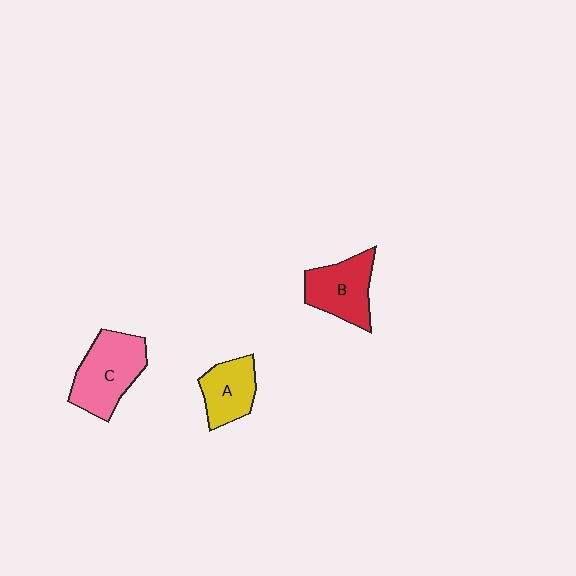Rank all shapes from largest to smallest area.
From largest to smallest: C (pink), B (red), A (yellow).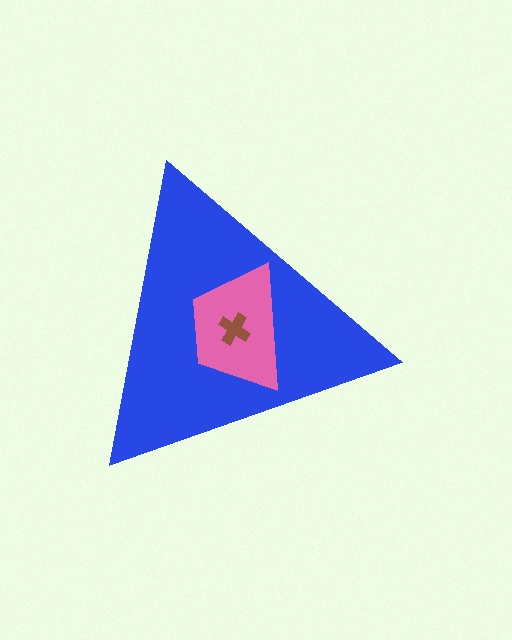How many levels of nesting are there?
3.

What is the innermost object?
The brown cross.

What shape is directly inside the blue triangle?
The pink trapezoid.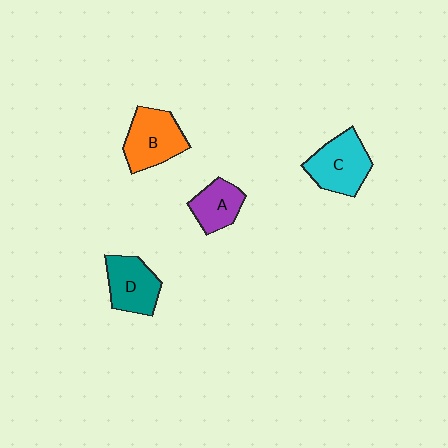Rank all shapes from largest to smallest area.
From largest to smallest: C (cyan), B (orange), D (teal), A (purple).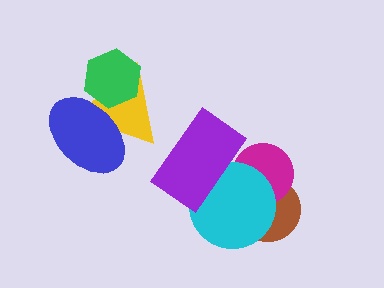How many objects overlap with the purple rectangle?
2 objects overlap with the purple rectangle.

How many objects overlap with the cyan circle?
3 objects overlap with the cyan circle.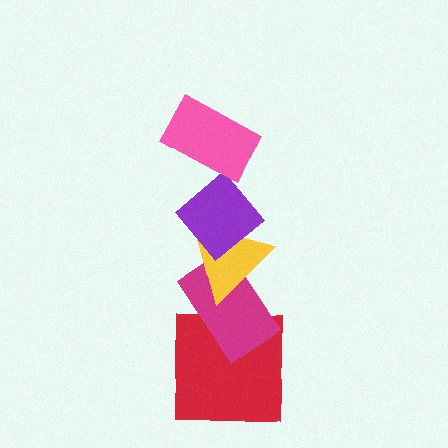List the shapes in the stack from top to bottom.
From top to bottom: the pink rectangle, the purple diamond, the yellow triangle, the magenta rectangle, the red square.